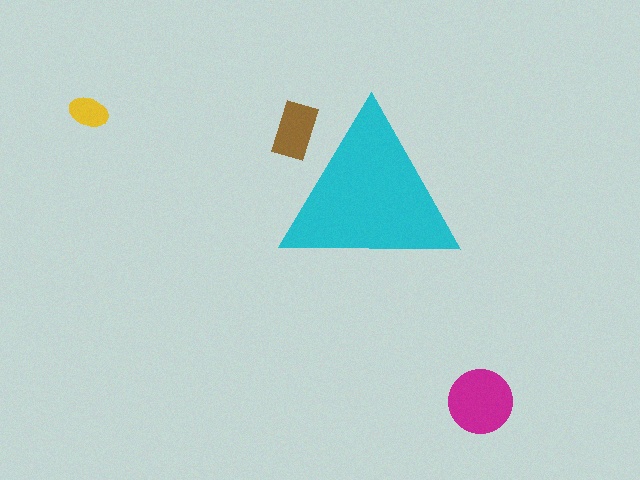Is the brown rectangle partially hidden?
Yes, the brown rectangle is partially hidden behind the cyan triangle.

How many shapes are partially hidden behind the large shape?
1 shape is partially hidden.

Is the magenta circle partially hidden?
No, the magenta circle is fully visible.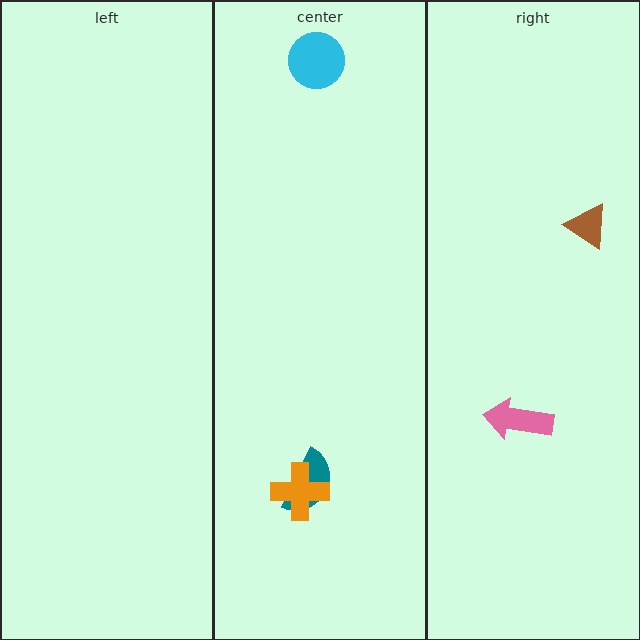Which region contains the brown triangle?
The right region.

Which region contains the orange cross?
The center region.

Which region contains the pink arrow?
The right region.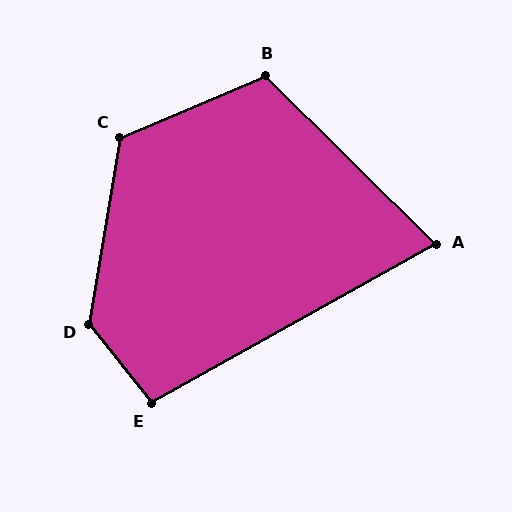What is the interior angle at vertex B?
Approximately 112 degrees (obtuse).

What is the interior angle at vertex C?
Approximately 122 degrees (obtuse).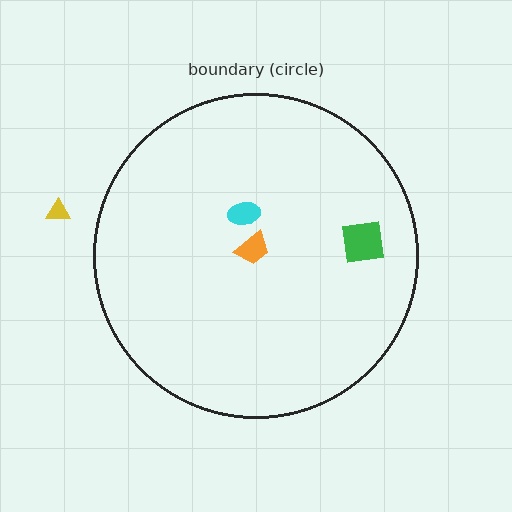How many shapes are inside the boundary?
3 inside, 1 outside.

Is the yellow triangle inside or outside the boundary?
Outside.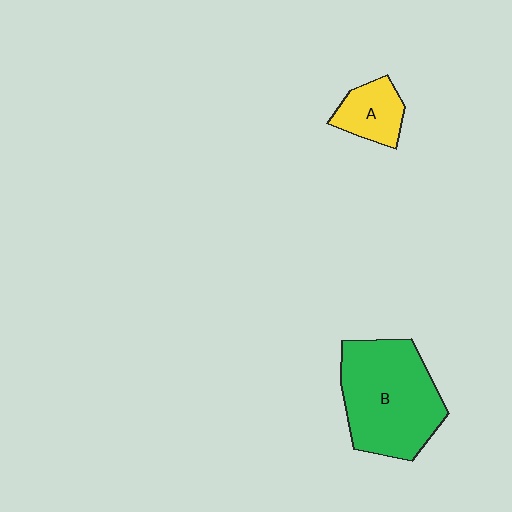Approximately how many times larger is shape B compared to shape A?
Approximately 2.9 times.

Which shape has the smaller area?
Shape A (yellow).